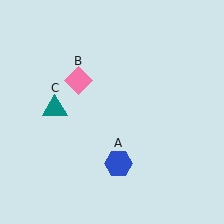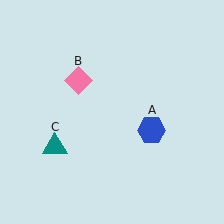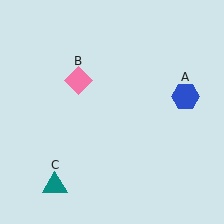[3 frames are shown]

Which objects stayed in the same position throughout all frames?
Pink diamond (object B) remained stationary.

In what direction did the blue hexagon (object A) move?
The blue hexagon (object A) moved up and to the right.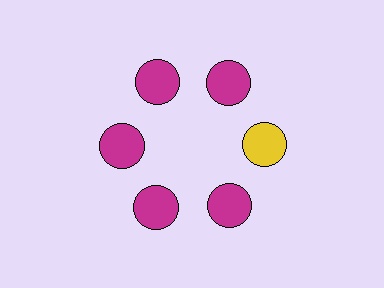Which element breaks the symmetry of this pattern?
The yellow circle at roughly the 3 o'clock position breaks the symmetry. All other shapes are magenta circles.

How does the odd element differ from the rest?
It has a different color: yellow instead of magenta.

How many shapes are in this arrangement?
There are 6 shapes arranged in a ring pattern.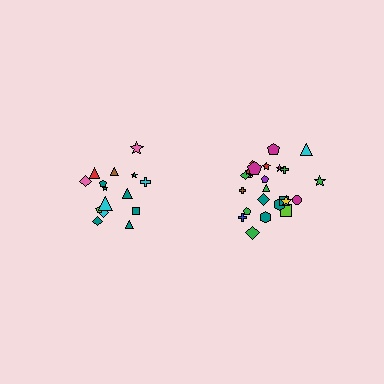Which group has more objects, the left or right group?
The right group.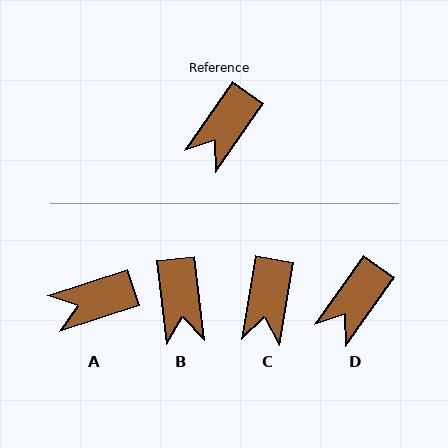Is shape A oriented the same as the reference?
No, it is off by about 36 degrees.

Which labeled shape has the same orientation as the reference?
D.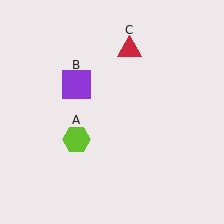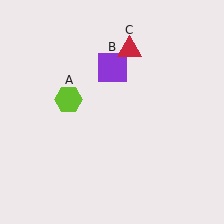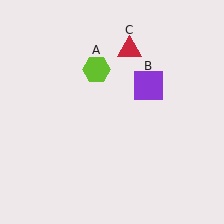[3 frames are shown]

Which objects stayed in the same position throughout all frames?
Red triangle (object C) remained stationary.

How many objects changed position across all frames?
2 objects changed position: lime hexagon (object A), purple square (object B).